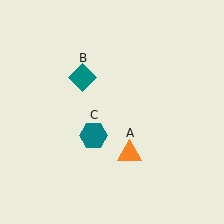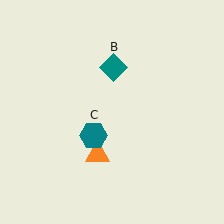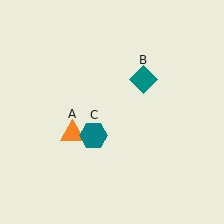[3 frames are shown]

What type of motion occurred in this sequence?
The orange triangle (object A), teal diamond (object B) rotated clockwise around the center of the scene.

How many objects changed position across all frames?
2 objects changed position: orange triangle (object A), teal diamond (object B).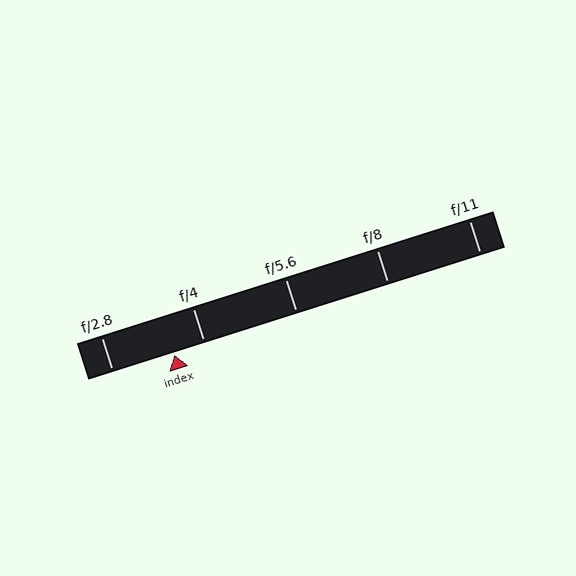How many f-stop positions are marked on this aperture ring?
There are 5 f-stop positions marked.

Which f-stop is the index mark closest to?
The index mark is closest to f/4.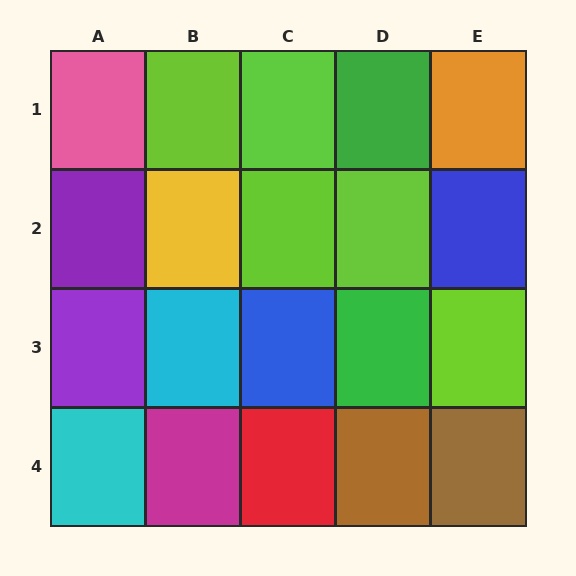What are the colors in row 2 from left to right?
Purple, yellow, lime, lime, blue.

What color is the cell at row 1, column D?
Green.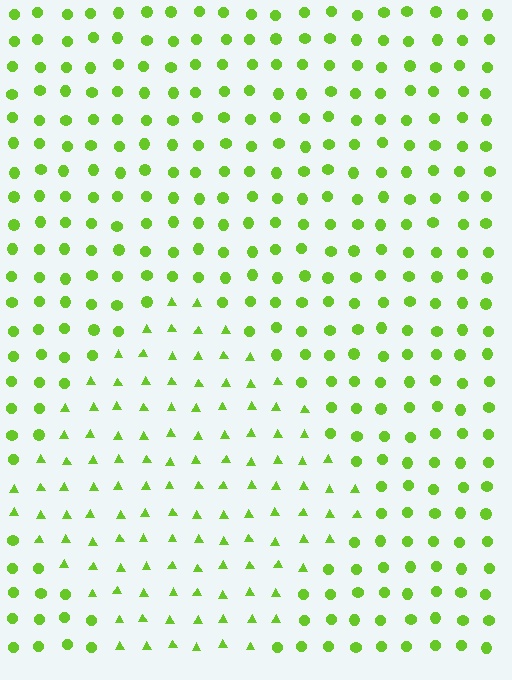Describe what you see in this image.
The image is filled with small lime elements arranged in a uniform grid. A diamond-shaped region contains triangles, while the surrounding area contains circles. The boundary is defined purely by the change in element shape.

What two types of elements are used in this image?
The image uses triangles inside the diamond region and circles outside it.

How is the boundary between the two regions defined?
The boundary is defined by a change in element shape: triangles inside vs. circles outside. All elements share the same color and spacing.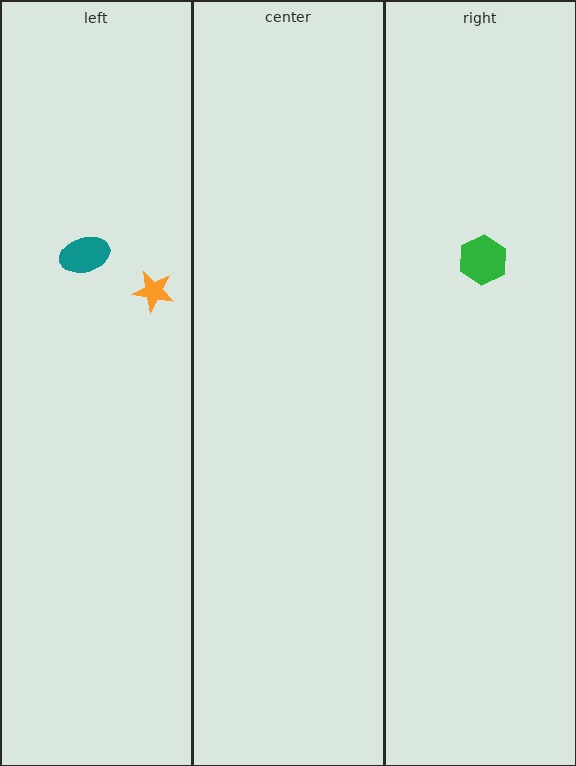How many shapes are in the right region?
1.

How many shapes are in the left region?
2.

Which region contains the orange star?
The left region.